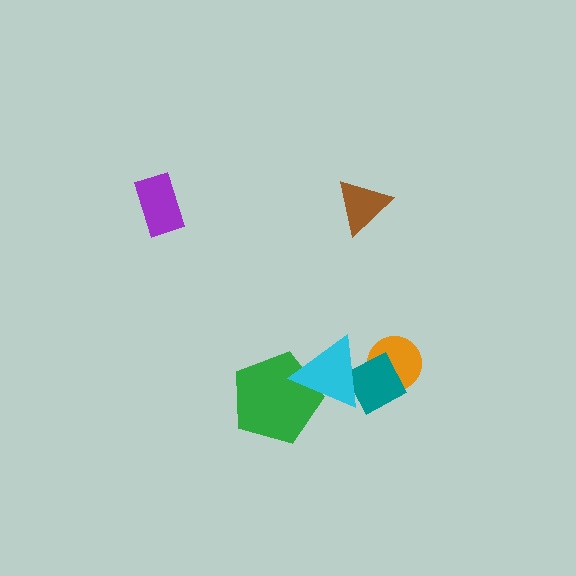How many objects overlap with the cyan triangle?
2 objects overlap with the cyan triangle.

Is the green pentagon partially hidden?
Yes, it is partially covered by another shape.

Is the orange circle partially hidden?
Yes, it is partially covered by another shape.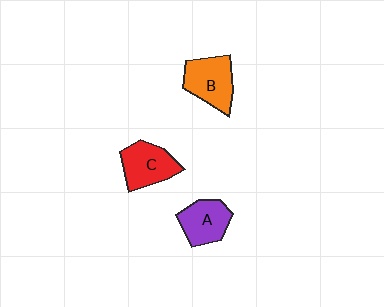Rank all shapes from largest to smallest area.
From largest to smallest: B (orange), C (red), A (purple).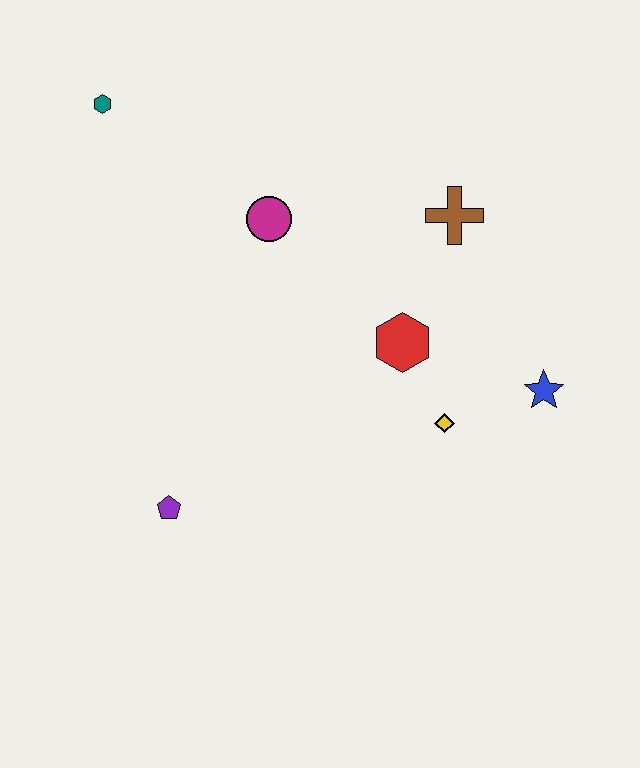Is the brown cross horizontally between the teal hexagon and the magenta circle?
No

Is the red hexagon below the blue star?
No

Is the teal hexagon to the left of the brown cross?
Yes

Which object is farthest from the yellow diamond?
The teal hexagon is farthest from the yellow diamond.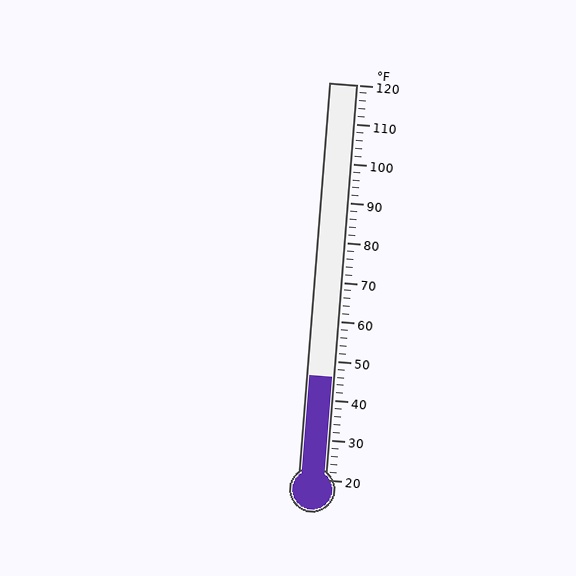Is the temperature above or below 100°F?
The temperature is below 100°F.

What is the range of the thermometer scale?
The thermometer scale ranges from 20°F to 120°F.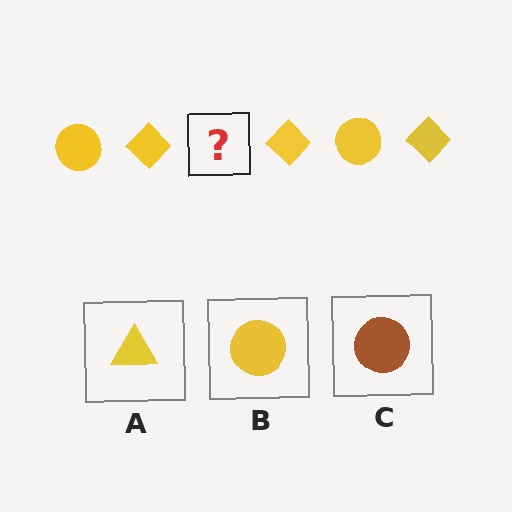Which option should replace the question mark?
Option B.